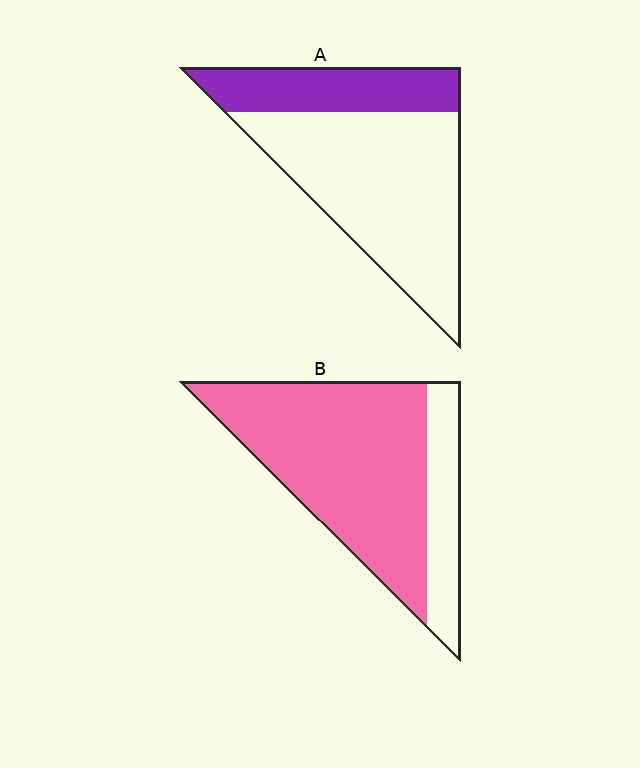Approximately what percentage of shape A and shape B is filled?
A is approximately 30% and B is approximately 75%.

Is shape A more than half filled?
No.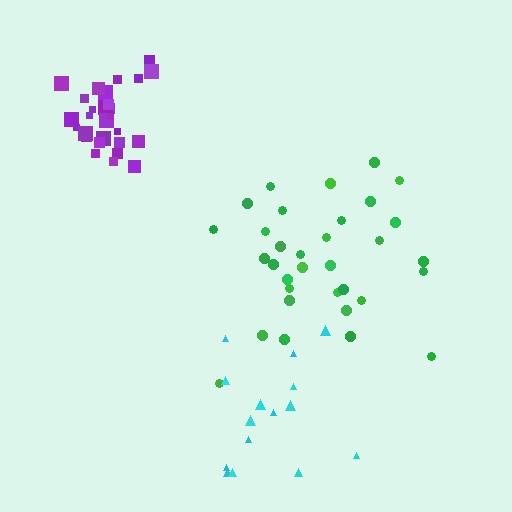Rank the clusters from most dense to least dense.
purple, green, cyan.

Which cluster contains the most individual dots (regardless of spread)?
Green (33).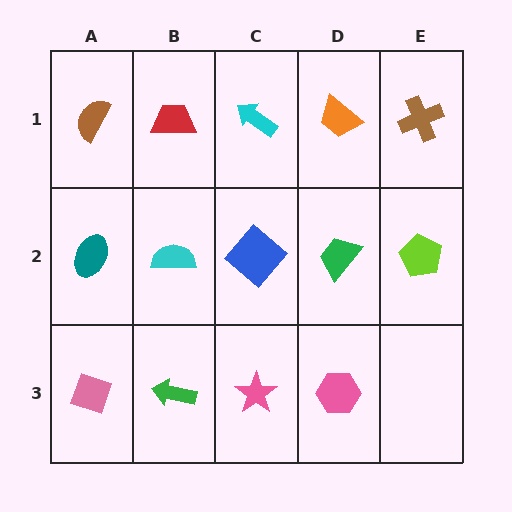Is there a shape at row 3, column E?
No, that cell is empty.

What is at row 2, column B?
A cyan semicircle.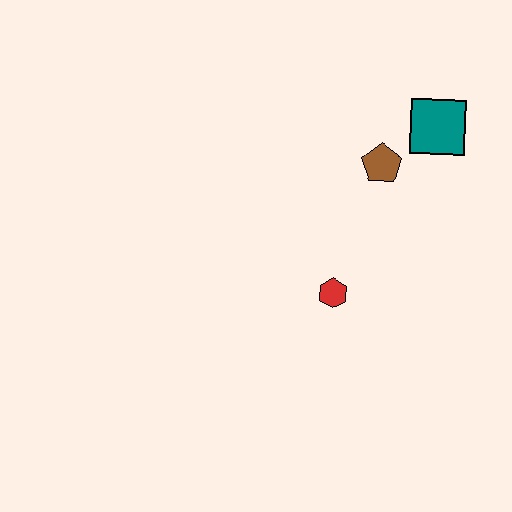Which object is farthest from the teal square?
The red hexagon is farthest from the teal square.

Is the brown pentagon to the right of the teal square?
No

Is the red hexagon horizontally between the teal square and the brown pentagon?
No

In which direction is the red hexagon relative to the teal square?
The red hexagon is below the teal square.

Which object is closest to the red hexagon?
The brown pentagon is closest to the red hexagon.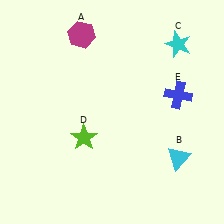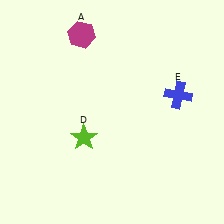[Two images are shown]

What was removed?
The cyan triangle (B), the cyan star (C) were removed in Image 2.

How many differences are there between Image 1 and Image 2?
There are 2 differences between the two images.